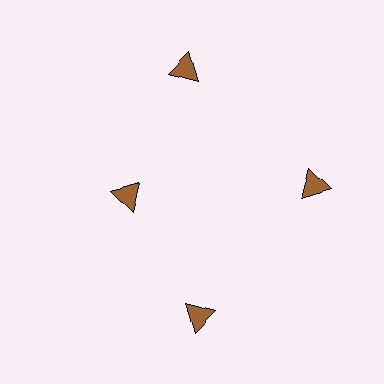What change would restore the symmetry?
The symmetry would be restored by moving it outward, back onto the ring so that all 4 triangles sit at equal angles and equal distance from the center.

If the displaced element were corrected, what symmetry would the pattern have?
It would have 4-fold rotational symmetry — the pattern would map onto itself every 90 degrees.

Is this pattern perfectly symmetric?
No. The 4 brown triangles are arranged in a ring, but one element near the 9 o'clock position is pulled inward toward the center, breaking the 4-fold rotational symmetry.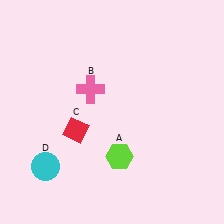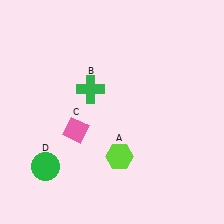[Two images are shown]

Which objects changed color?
B changed from pink to green. C changed from red to pink. D changed from cyan to green.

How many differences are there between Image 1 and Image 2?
There are 3 differences between the two images.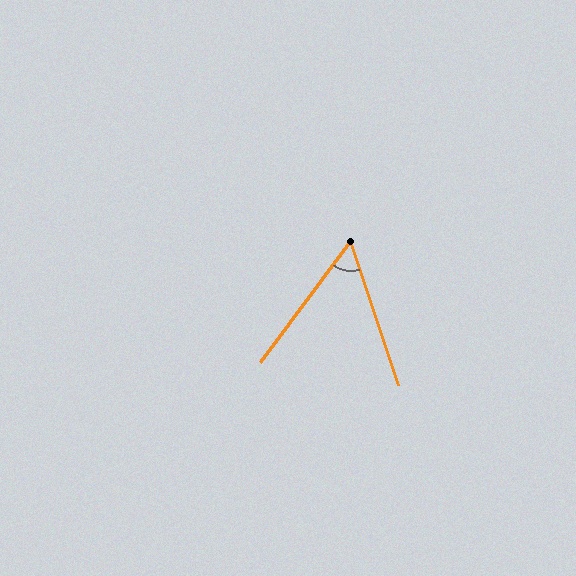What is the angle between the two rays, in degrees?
Approximately 55 degrees.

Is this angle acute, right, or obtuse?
It is acute.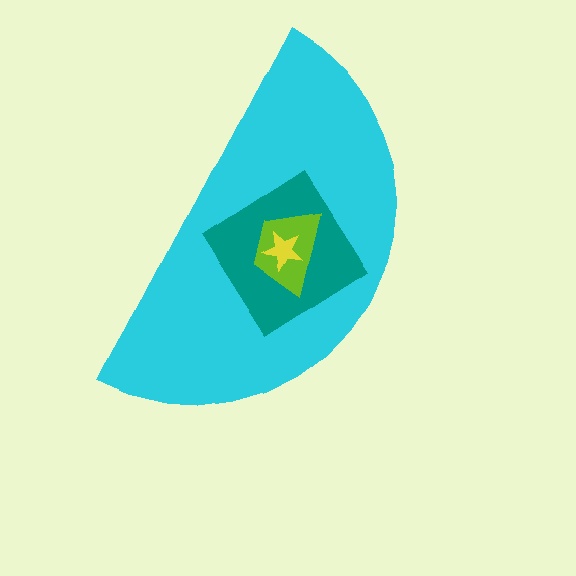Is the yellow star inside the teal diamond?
Yes.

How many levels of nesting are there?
4.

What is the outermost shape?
The cyan semicircle.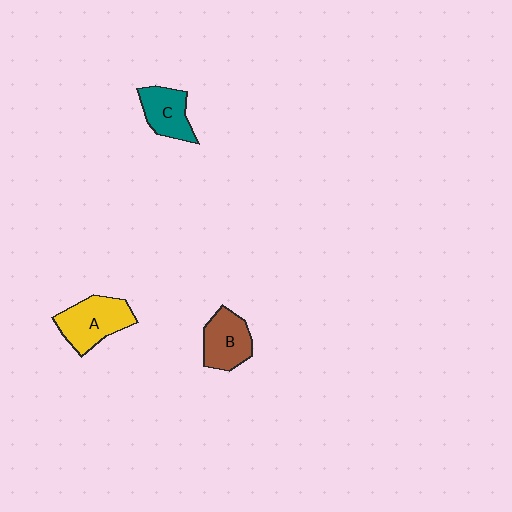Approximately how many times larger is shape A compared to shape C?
Approximately 1.3 times.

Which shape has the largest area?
Shape A (yellow).